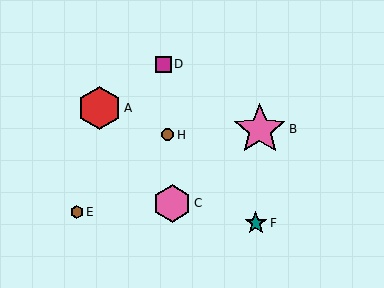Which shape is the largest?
The pink star (labeled B) is the largest.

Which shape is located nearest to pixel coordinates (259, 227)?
The teal star (labeled F) at (256, 223) is nearest to that location.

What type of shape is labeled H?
Shape H is a brown circle.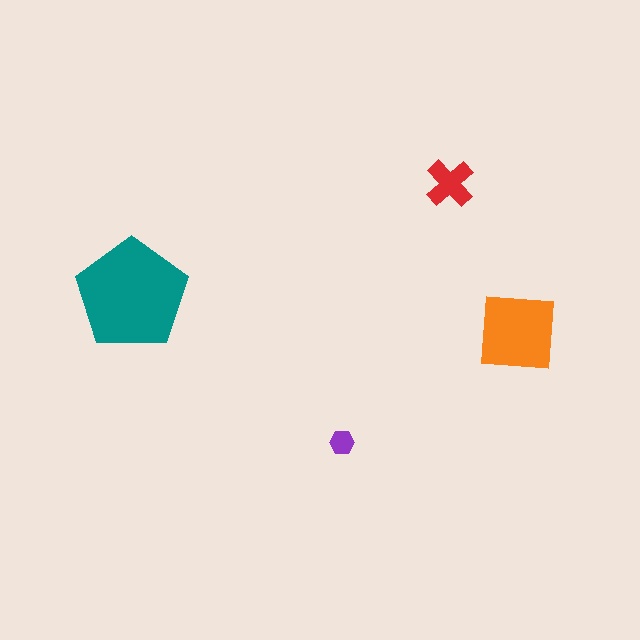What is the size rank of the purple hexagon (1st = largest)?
4th.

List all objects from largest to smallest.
The teal pentagon, the orange square, the red cross, the purple hexagon.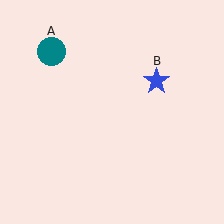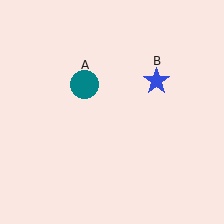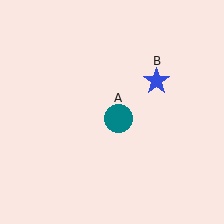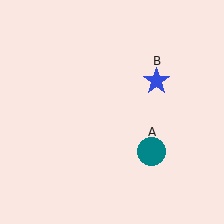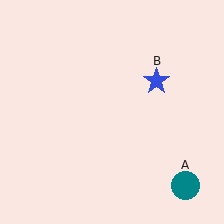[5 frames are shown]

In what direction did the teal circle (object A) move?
The teal circle (object A) moved down and to the right.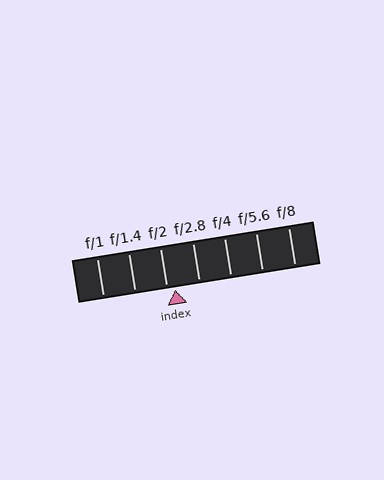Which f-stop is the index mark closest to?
The index mark is closest to f/2.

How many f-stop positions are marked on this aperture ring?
There are 7 f-stop positions marked.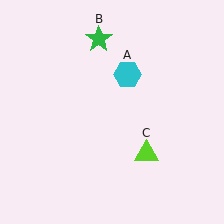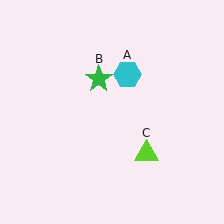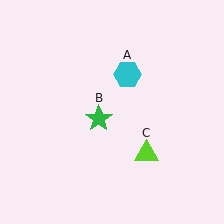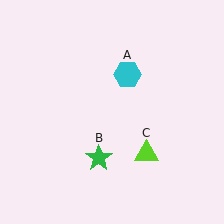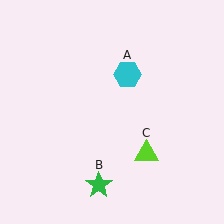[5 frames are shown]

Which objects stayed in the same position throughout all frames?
Cyan hexagon (object A) and lime triangle (object C) remained stationary.